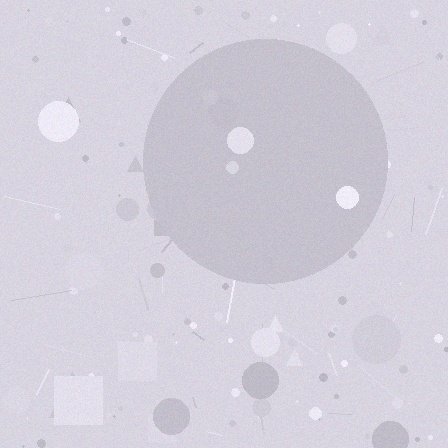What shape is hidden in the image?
A circle is hidden in the image.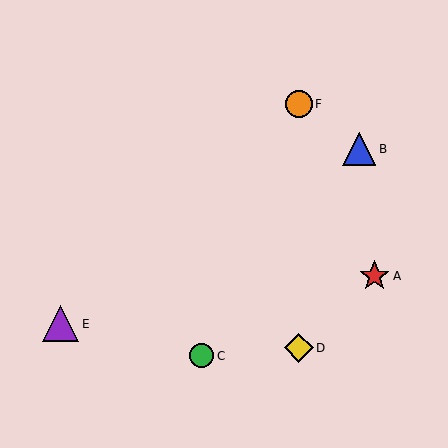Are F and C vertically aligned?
No, F is at x≈299 and C is at x≈202.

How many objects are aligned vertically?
2 objects (D, F) are aligned vertically.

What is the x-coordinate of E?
Object E is at x≈61.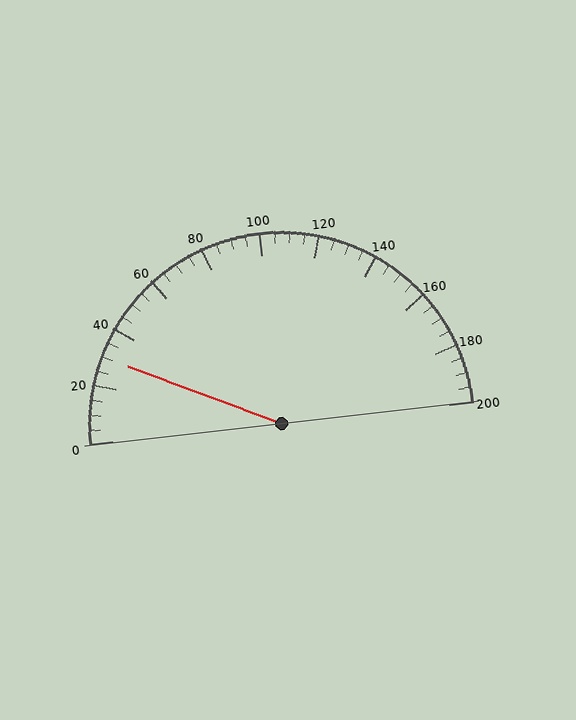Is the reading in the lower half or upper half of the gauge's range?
The reading is in the lower half of the range (0 to 200).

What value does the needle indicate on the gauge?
The needle indicates approximately 30.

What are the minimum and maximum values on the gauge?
The gauge ranges from 0 to 200.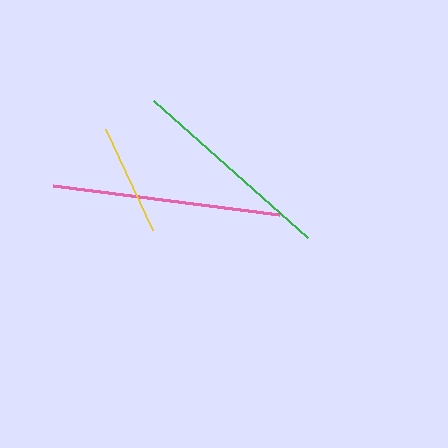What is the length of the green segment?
The green segment is approximately 206 pixels long.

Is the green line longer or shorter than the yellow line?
The green line is longer than the yellow line.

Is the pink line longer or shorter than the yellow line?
The pink line is longer than the yellow line.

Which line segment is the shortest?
The yellow line is the shortest at approximately 111 pixels.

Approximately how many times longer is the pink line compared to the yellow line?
The pink line is approximately 2.0 times the length of the yellow line.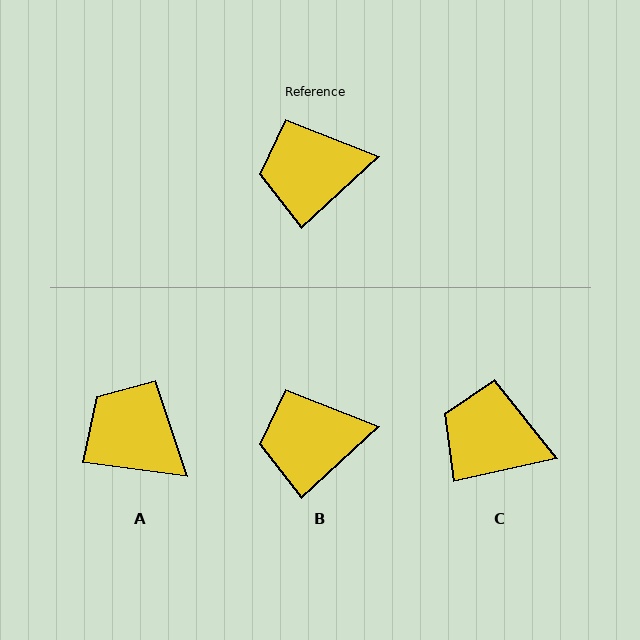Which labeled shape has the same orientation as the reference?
B.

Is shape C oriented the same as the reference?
No, it is off by about 30 degrees.